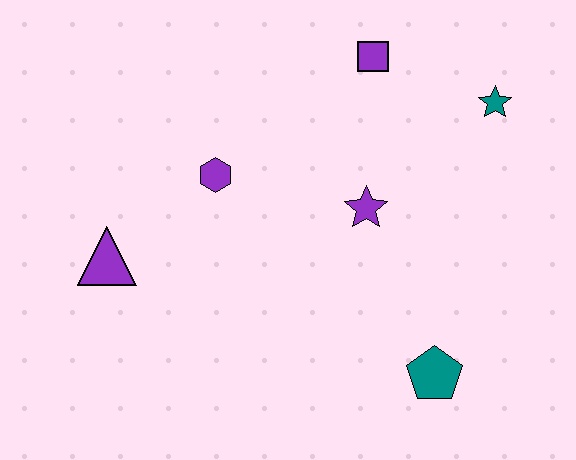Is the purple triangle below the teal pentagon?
No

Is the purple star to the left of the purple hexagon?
No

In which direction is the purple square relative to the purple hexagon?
The purple square is to the right of the purple hexagon.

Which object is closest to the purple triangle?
The purple hexagon is closest to the purple triangle.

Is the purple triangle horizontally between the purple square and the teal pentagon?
No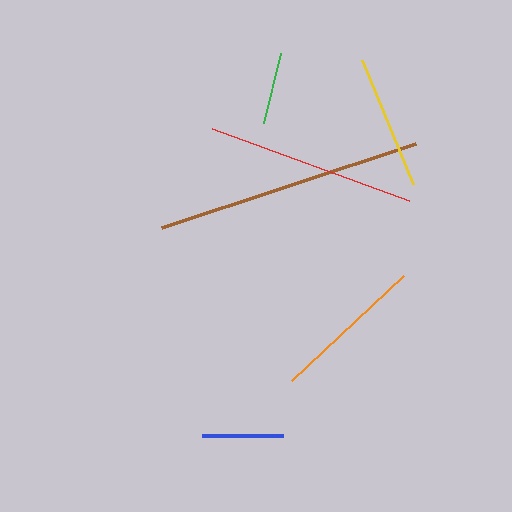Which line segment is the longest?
The brown line is the longest at approximately 267 pixels.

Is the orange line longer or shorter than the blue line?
The orange line is longer than the blue line.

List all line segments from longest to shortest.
From longest to shortest: brown, red, orange, yellow, blue, green.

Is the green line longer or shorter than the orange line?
The orange line is longer than the green line.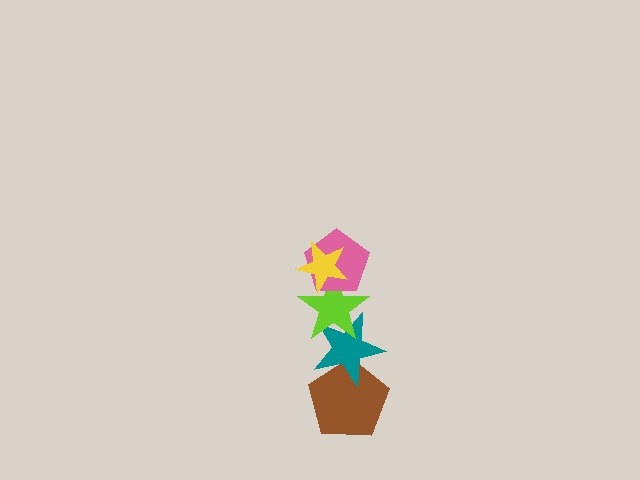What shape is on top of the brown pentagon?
The teal star is on top of the brown pentagon.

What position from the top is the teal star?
The teal star is 4th from the top.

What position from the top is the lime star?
The lime star is 3rd from the top.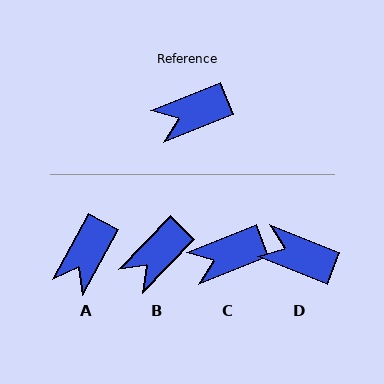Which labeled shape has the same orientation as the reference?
C.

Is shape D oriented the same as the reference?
No, it is off by about 44 degrees.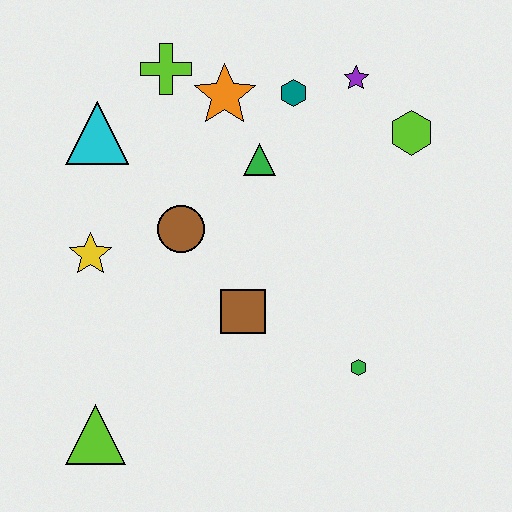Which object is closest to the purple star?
The teal hexagon is closest to the purple star.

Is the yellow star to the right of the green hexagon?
No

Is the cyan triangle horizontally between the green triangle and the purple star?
No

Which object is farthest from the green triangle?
The lime triangle is farthest from the green triangle.